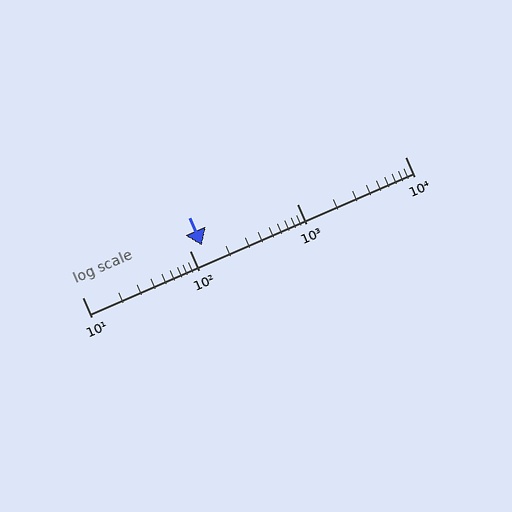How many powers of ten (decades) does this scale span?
The scale spans 3 decades, from 10 to 10000.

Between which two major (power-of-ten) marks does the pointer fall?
The pointer is between 100 and 1000.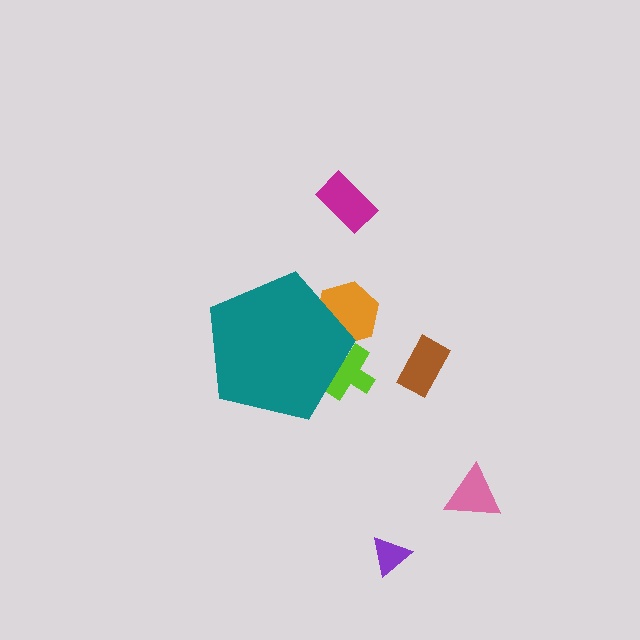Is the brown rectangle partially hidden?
No, the brown rectangle is fully visible.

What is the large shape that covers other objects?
A teal pentagon.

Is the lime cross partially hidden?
Yes, the lime cross is partially hidden behind the teal pentagon.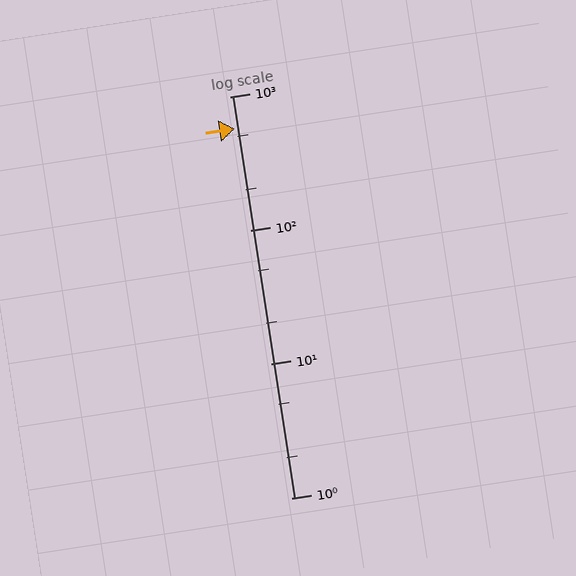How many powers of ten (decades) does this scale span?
The scale spans 3 decades, from 1 to 1000.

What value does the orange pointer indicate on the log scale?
The pointer indicates approximately 580.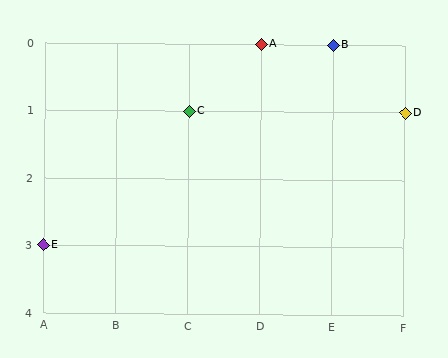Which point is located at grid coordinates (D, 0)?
Point A is at (D, 0).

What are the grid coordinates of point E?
Point E is at grid coordinates (A, 3).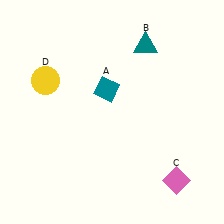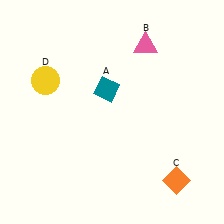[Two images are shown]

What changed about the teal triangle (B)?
In Image 1, B is teal. In Image 2, it changed to pink.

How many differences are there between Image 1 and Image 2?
There are 2 differences between the two images.